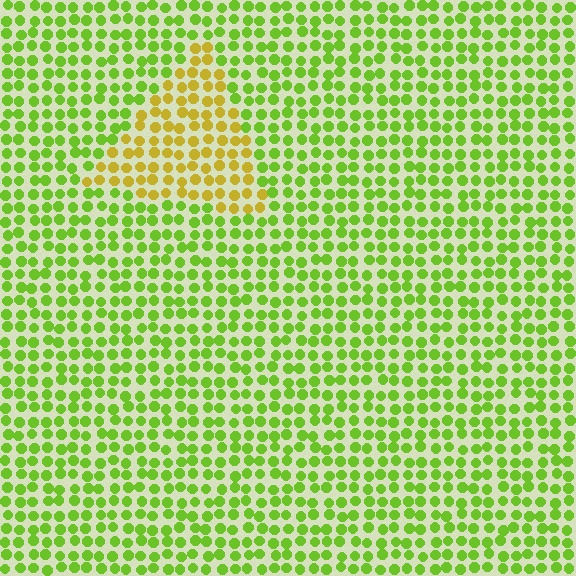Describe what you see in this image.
The image is filled with small lime elements in a uniform arrangement. A triangle-shaped region is visible where the elements are tinted to a slightly different hue, forming a subtle color boundary.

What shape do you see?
I see a triangle.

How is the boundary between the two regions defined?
The boundary is defined purely by a slight shift in hue (about 43 degrees). Spacing, size, and orientation are identical on both sides.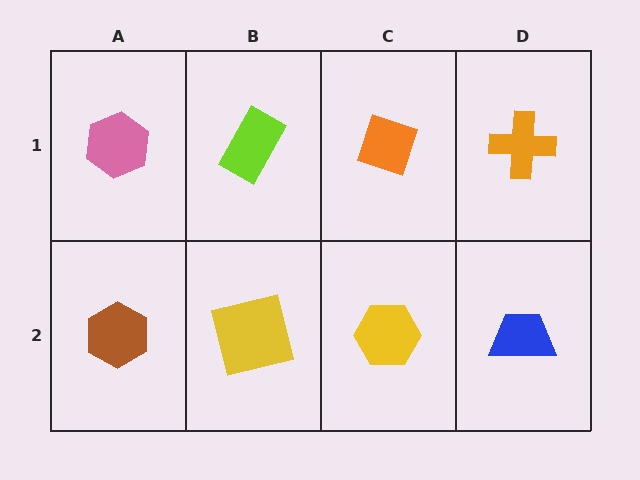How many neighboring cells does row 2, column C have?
3.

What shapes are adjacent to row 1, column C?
A yellow hexagon (row 2, column C), a lime rectangle (row 1, column B), an orange cross (row 1, column D).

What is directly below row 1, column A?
A brown hexagon.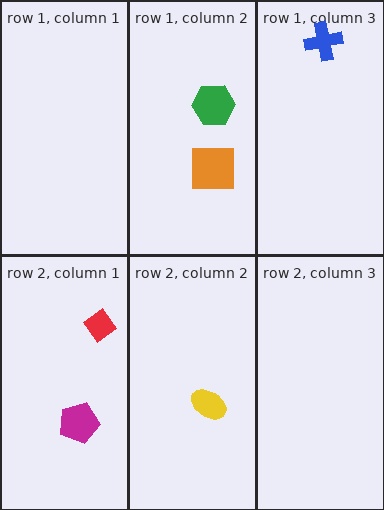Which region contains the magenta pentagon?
The row 2, column 1 region.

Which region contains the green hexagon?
The row 1, column 2 region.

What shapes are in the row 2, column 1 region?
The magenta pentagon, the red diamond.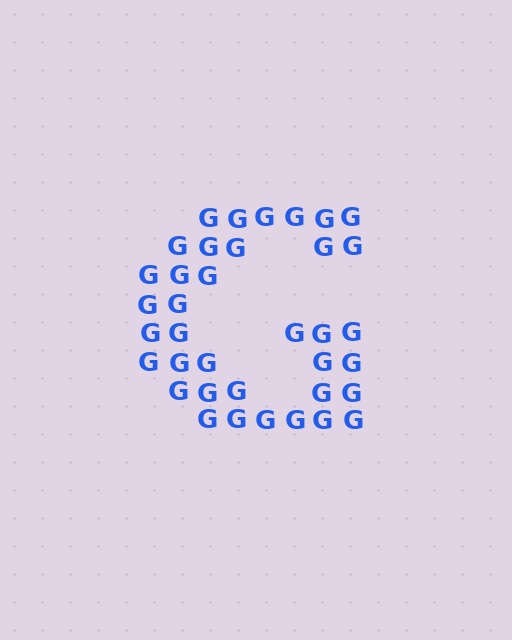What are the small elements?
The small elements are letter G's.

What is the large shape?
The large shape is the letter G.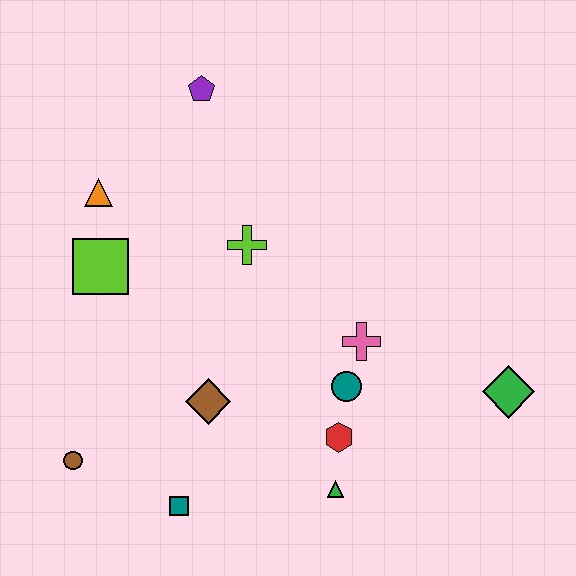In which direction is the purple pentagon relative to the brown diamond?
The purple pentagon is above the brown diamond.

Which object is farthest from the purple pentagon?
The green diamond is farthest from the purple pentagon.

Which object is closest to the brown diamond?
The teal square is closest to the brown diamond.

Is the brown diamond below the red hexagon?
No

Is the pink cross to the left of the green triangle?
No